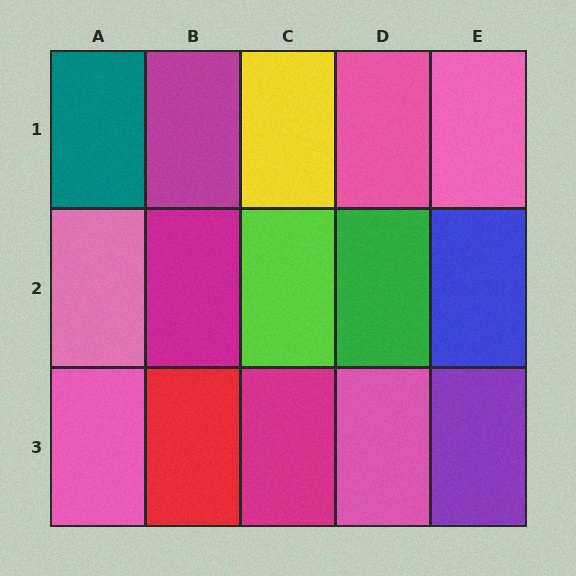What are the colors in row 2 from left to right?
Pink, magenta, lime, green, blue.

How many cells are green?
1 cell is green.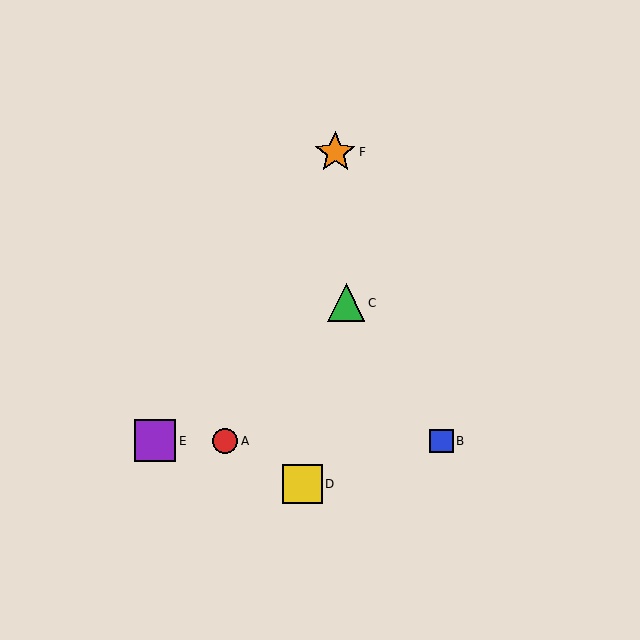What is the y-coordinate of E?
Object E is at y≈441.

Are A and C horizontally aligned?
No, A is at y≈441 and C is at y≈303.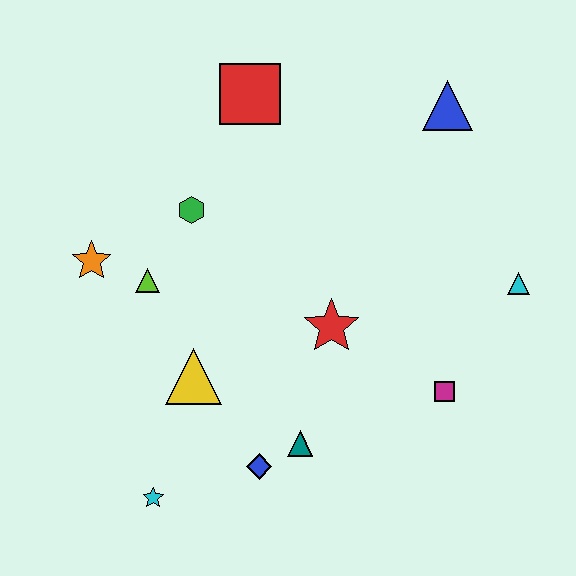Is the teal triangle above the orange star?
No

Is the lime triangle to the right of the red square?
No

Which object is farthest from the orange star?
The cyan triangle is farthest from the orange star.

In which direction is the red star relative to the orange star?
The red star is to the right of the orange star.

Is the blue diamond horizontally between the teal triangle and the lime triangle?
Yes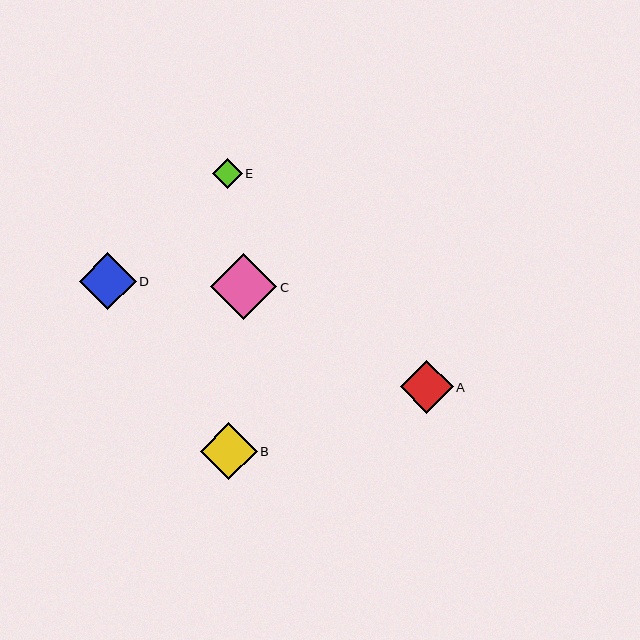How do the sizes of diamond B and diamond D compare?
Diamond B and diamond D are approximately the same size.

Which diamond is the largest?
Diamond C is the largest with a size of approximately 66 pixels.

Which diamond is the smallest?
Diamond E is the smallest with a size of approximately 30 pixels.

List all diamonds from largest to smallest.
From largest to smallest: C, B, D, A, E.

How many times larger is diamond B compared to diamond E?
Diamond B is approximately 1.9 times the size of diamond E.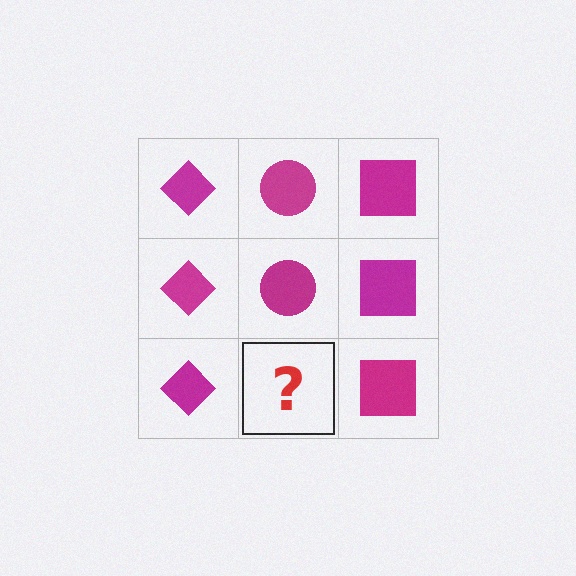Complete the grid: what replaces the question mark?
The question mark should be replaced with a magenta circle.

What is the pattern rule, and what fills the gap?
The rule is that each column has a consistent shape. The gap should be filled with a magenta circle.